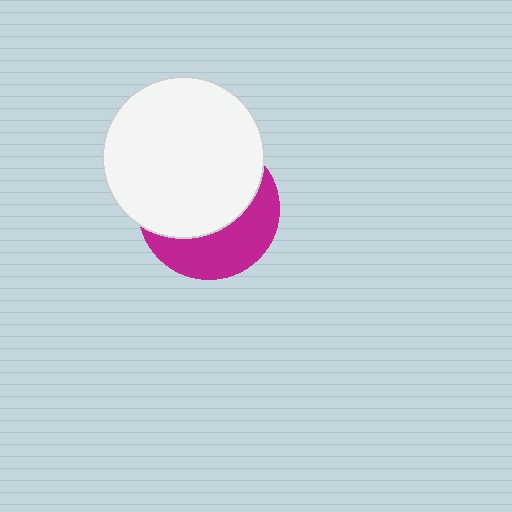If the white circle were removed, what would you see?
You would see the complete magenta circle.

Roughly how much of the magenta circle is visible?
A small part of it is visible (roughly 39%).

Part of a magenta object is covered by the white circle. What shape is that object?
It is a circle.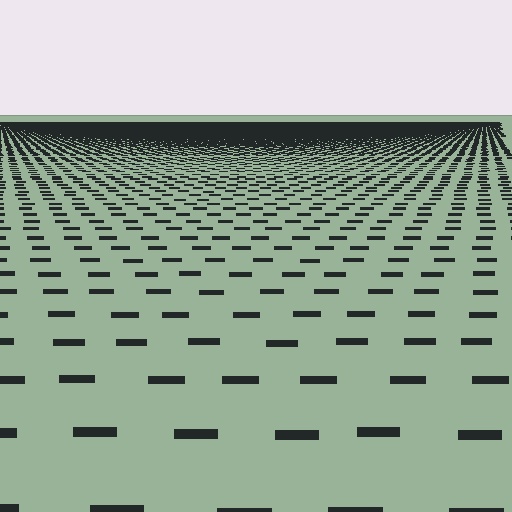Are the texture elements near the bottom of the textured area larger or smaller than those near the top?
Larger. Near the bottom, elements are closer to the viewer and appear at a bigger on-screen size.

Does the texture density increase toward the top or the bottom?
Density increases toward the top.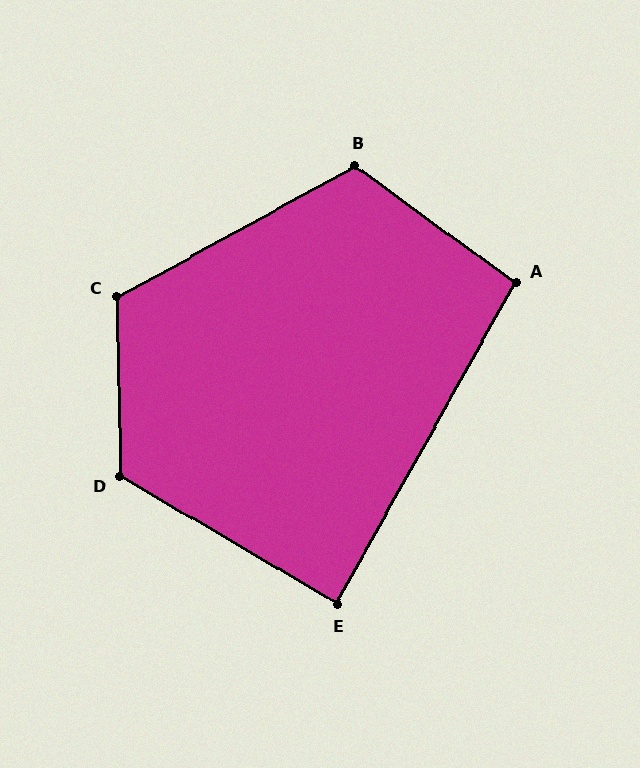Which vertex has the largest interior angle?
D, at approximately 121 degrees.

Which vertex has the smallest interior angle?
E, at approximately 89 degrees.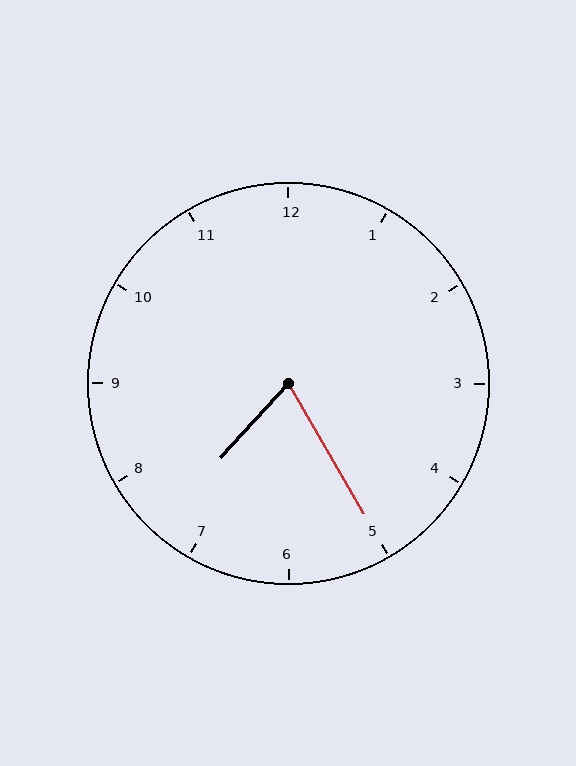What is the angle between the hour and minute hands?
Approximately 72 degrees.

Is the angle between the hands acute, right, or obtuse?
It is acute.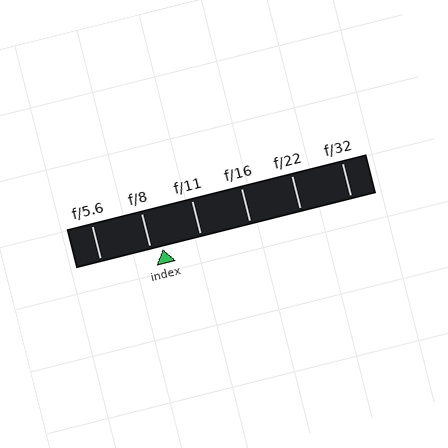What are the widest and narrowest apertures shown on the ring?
The widest aperture shown is f/5.6 and the narrowest is f/32.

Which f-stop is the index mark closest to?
The index mark is closest to f/8.